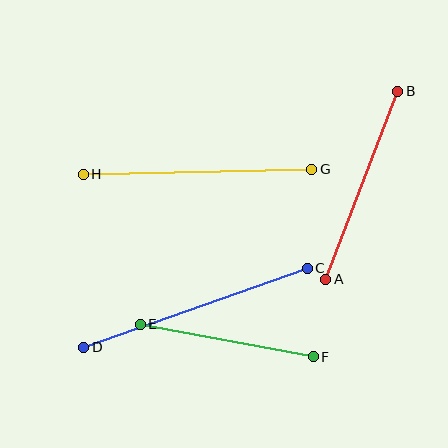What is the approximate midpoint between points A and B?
The midpoint is at approximately (362, 185) pixels.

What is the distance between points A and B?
The distance is approximately 201 pixels.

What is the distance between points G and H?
The distance is approximately 229 pixels.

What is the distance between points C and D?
The distance is approximately 237 pixels.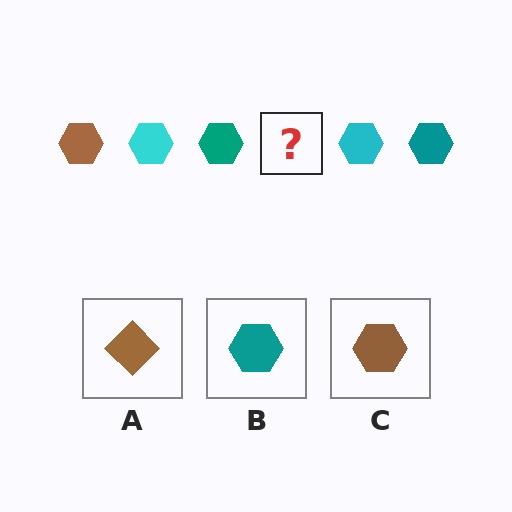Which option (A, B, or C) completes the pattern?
C.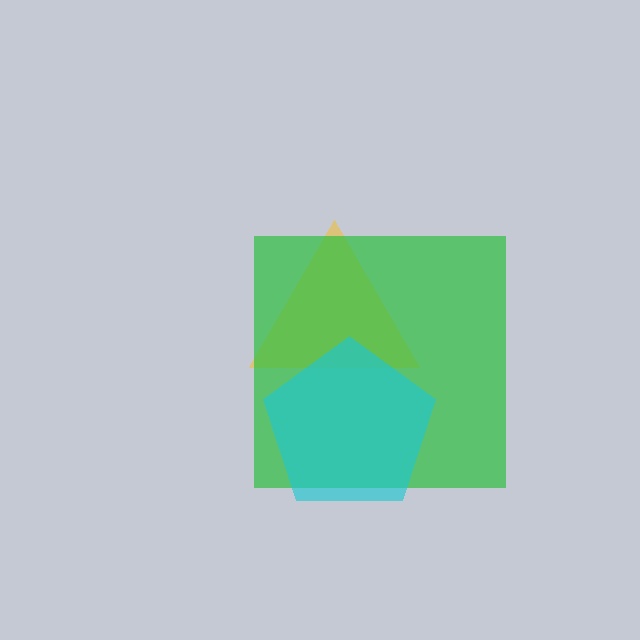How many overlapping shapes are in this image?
There are 3 overlapping shapes in the image.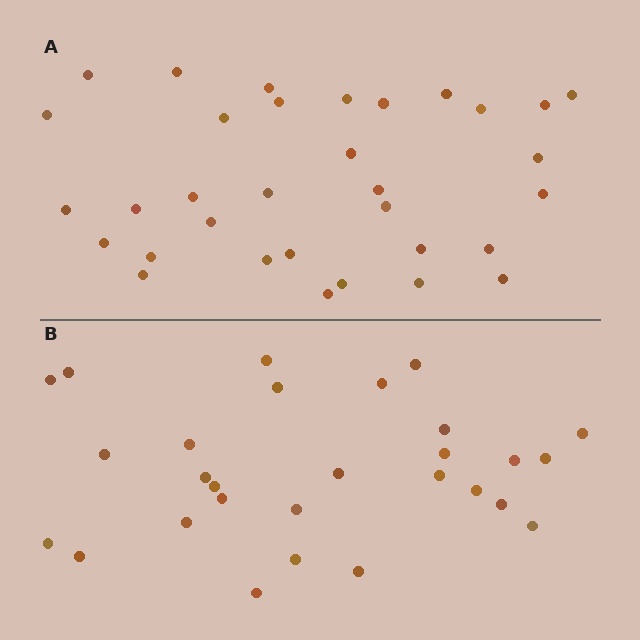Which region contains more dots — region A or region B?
Region A (the top region) has more dots.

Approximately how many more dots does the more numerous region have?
Region A has about 5 more dots than region B.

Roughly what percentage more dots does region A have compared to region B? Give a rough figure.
About 20% more.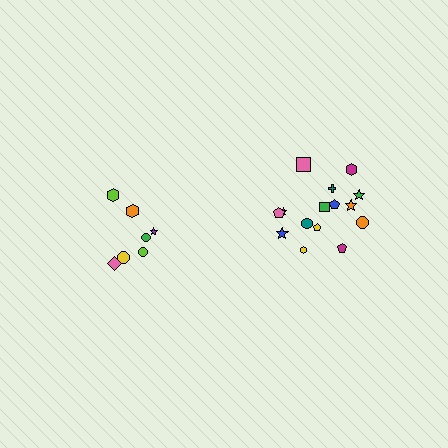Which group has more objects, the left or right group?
The right group.